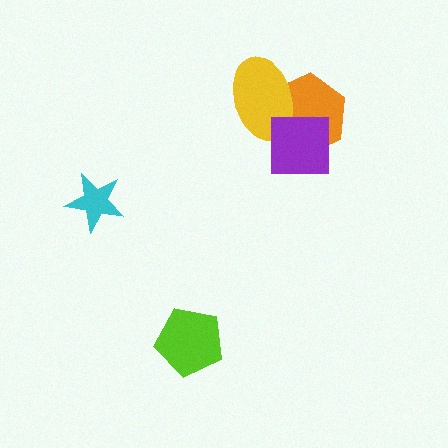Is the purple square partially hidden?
No, no other shape covers it.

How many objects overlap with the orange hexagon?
2 objects overlap with the orange hexagon.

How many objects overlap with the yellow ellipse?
2 objects overlap with the yellow ellipse.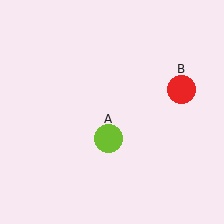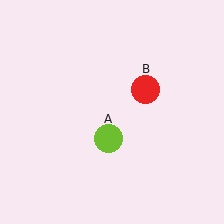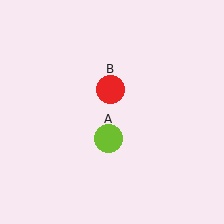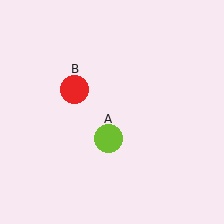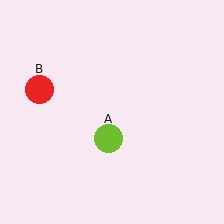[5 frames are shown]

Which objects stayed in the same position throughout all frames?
Lime circle (object A) remained stationary.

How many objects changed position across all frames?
1 object changed position: red circle (object B).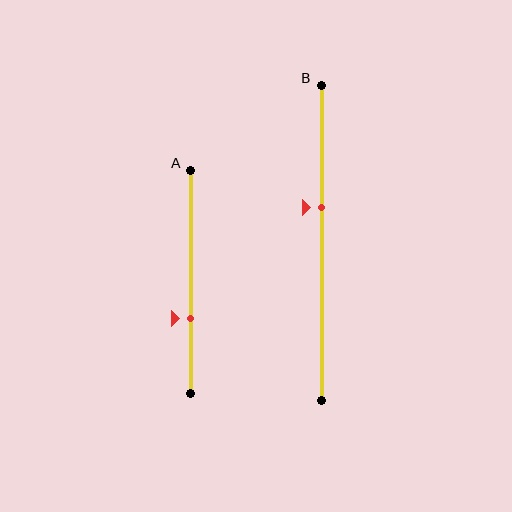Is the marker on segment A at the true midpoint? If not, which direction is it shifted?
No, the marker on segment A is shifted downward by about 16% of the segment length.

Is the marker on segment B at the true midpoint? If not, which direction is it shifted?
No, the marker on segment B is shifted upward by about 11% of the segment length.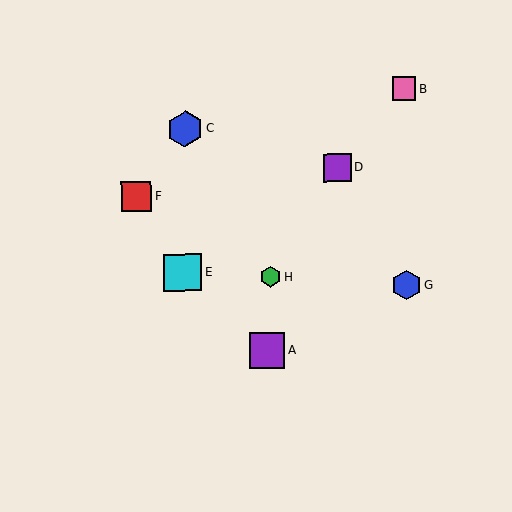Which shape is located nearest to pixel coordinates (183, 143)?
The blue hexagon (labeled C) at (185, 129) is nearest to that location.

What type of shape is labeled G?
Shape G is a blue hexagon.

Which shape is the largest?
The cyan square (labeled E) is the largest.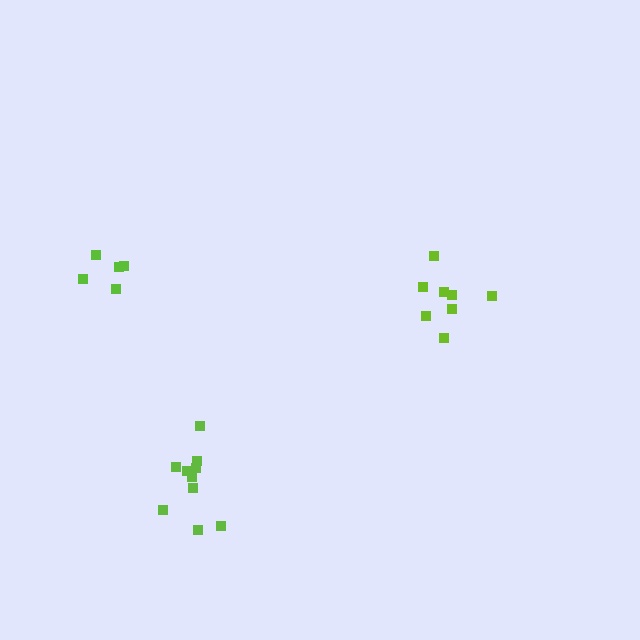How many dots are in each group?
Group 1: 5 dots, Group 2: 8 dots, Group 3: 10 dots (23 total).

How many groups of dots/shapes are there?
There are 3 groups.